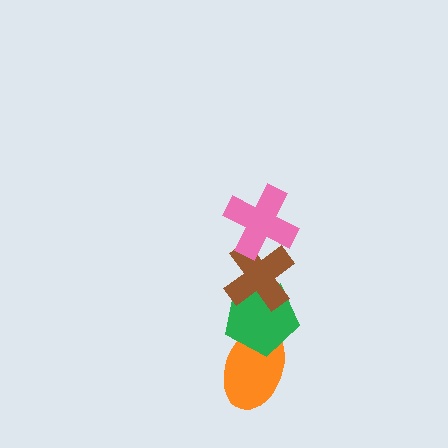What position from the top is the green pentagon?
The green pentagon is 3rd from the top.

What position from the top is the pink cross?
The pink cross is 1st from the top.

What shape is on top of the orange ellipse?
The green pentagon is on top of the orange ellipse.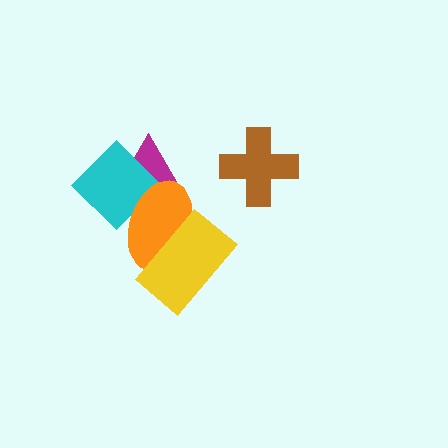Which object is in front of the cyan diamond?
The orange ellipse is in front of the cyan diamond.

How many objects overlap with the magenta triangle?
2 objects overlap with the magenta triangle.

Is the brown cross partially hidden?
No, no other shape covers it.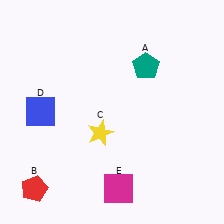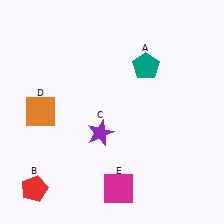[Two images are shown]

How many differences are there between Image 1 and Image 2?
There are 2 differences between the two images.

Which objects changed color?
C changed from yellow to purple. D changed from blue to orange.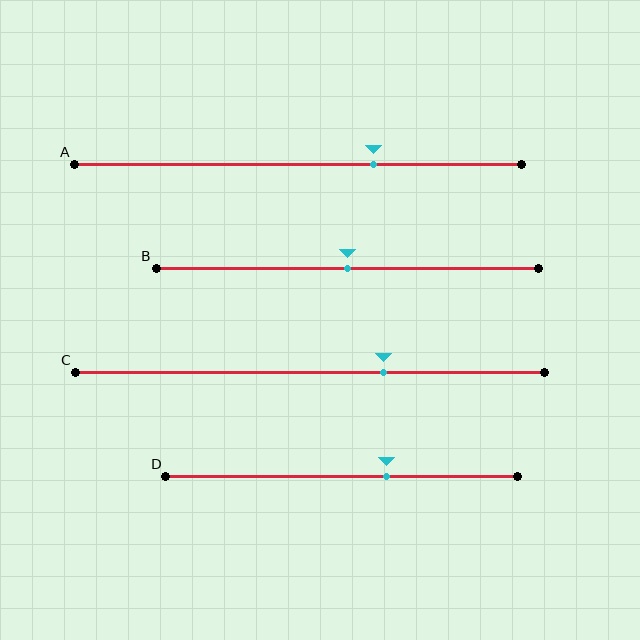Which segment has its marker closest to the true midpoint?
Segment B has its marker closest to the true midpoint.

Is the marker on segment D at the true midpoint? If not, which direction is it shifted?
No, the marker on segment D is shifted to the right by about 13% of the segment length.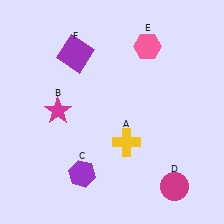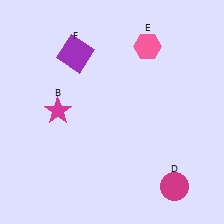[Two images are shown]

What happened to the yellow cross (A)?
The yellow cross (A) was removed in Image 2. It was in the bottom-right area of Image 1.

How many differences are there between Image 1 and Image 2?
There are 2 differences between the two images.